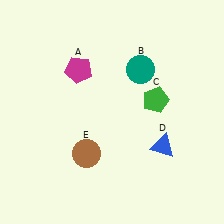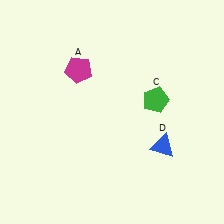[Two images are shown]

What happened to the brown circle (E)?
The brown circle (E) was removed in Image 2. It was in the bottom-left area of Image 1.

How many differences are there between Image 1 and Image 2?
There are 2 differences between the two images.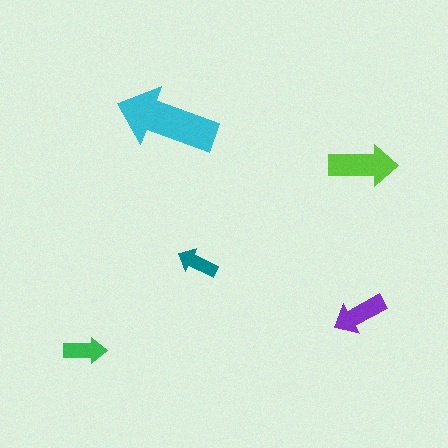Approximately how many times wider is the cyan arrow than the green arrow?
About 2.5 times wider.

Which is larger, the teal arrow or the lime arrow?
The lime one.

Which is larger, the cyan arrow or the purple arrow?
The cyan one.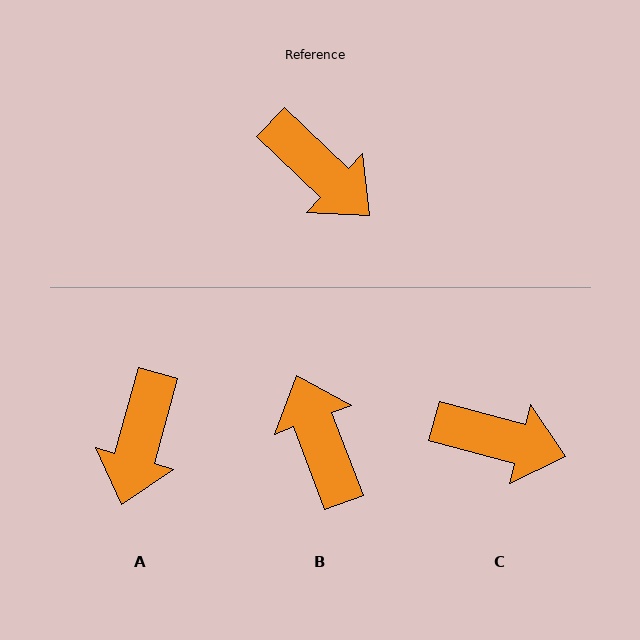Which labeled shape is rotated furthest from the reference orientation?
B, about 154 degrees away.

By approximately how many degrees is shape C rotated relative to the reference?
Approximately 28 degrees counter-clockwise.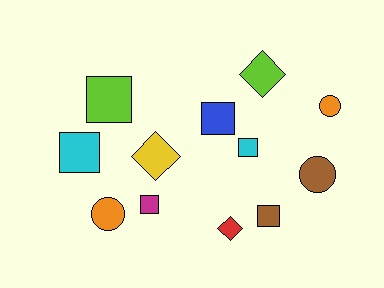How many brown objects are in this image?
There are 2 brown objects.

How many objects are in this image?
There are 12 objects.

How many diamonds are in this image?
There are 3 diamonds.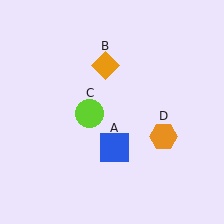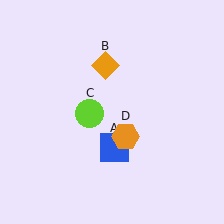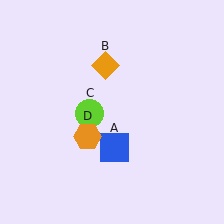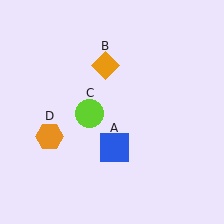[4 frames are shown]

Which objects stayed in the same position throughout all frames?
Blue square (object A) and orange diamond (object B) and lime circle (object C) remained stationary.